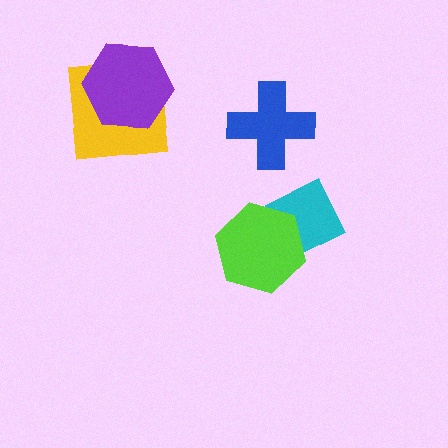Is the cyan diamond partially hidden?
Yes, it is partially covered by another shape.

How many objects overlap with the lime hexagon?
1 object overlaps with the lime hexagon.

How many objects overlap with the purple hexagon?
1 object overlaps with the purple hexagon.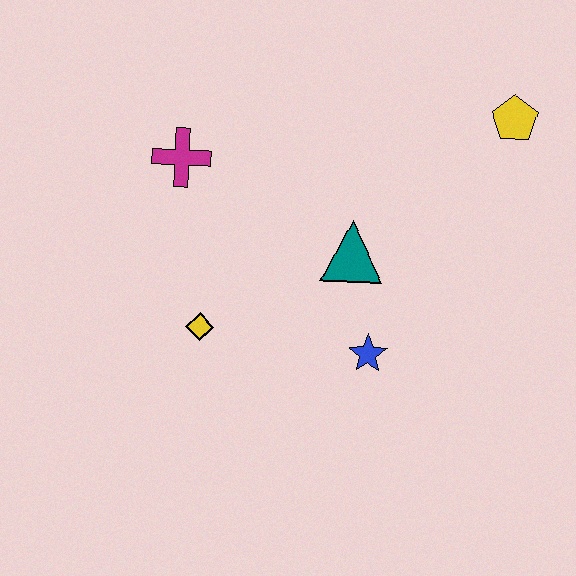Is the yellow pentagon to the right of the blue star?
Yes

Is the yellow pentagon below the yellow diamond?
No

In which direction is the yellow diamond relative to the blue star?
The yellow diamond is to the left of the blue star.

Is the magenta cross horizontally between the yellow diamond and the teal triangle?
No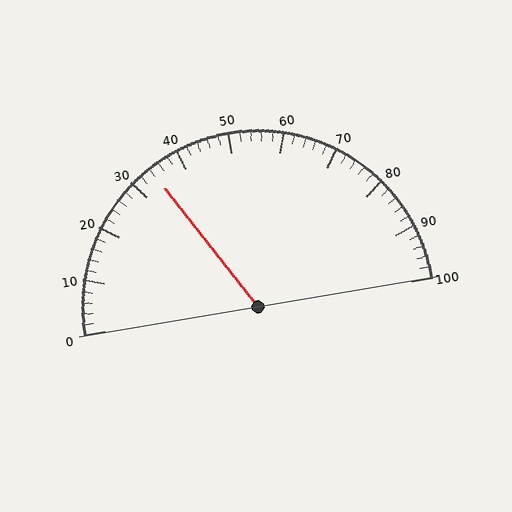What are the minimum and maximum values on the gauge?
The gauge ranges from 0 to 100.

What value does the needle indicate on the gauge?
The needle indicates approximately 34.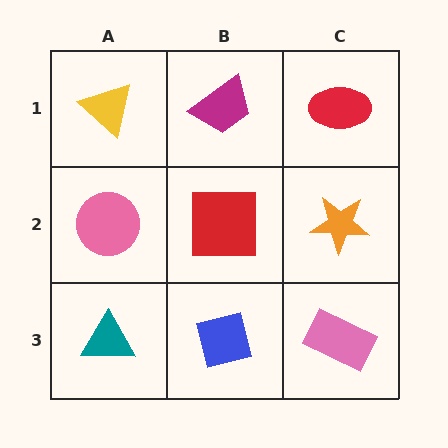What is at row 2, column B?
A red square.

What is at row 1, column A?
A yellow triangle.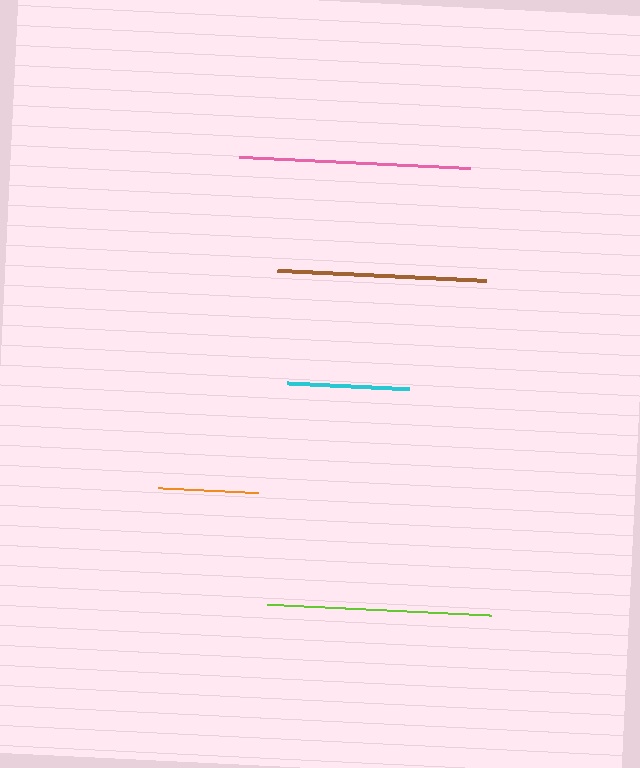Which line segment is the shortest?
The orange line is the shortest at approximately 100 pixels.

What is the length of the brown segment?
The brown segment is approximately 209 pixels long.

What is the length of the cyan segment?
The cyan segment is approximately 122 pixels long.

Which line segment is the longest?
The pink line is the longest at approximately 231 pixels.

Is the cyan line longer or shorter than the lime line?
The lime line is longer than the cyan line.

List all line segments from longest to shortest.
From longest to shortest: pink, lime, brown, cyan, orange.